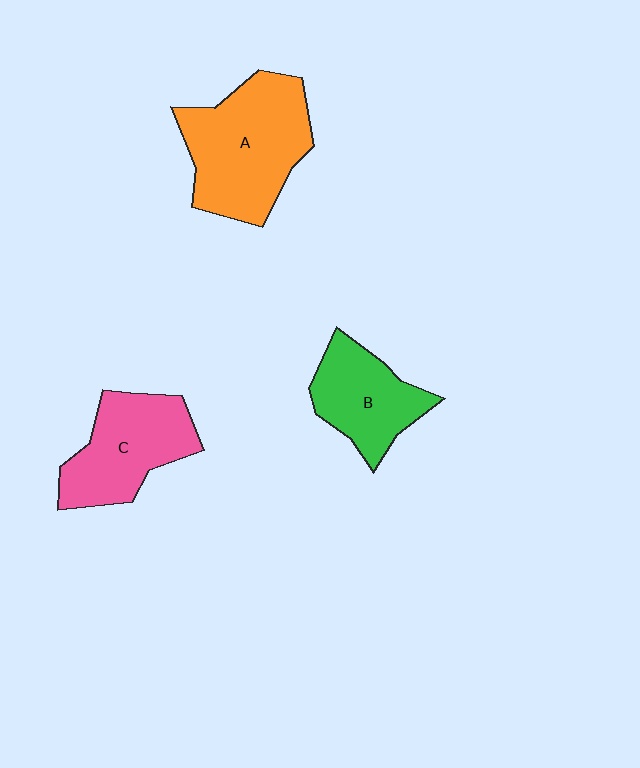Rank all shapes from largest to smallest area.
From largest to smallest: A (orange), C (pink), B (green).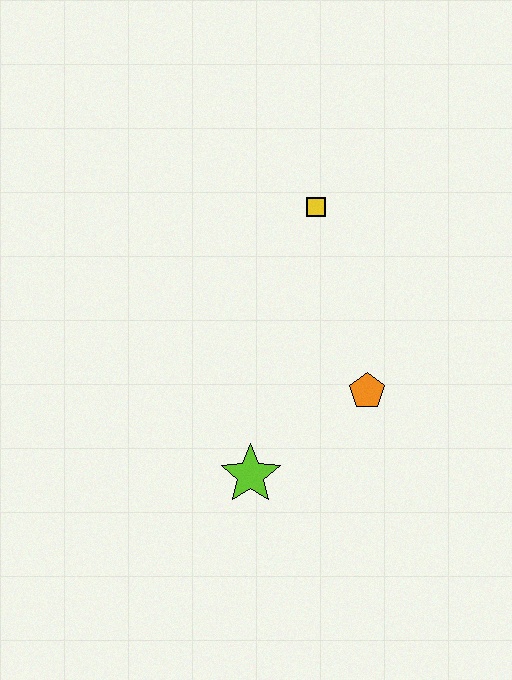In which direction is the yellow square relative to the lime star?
The yellow square is above the lime star.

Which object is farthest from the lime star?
The yellow square is farthest from the lime star.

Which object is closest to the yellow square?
The orange pentagon is closest to the yellow square.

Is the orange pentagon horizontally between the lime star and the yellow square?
No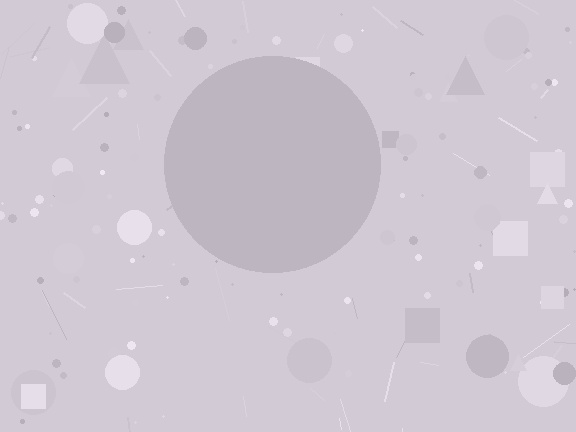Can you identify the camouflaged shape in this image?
The camouflaged shape is a circle.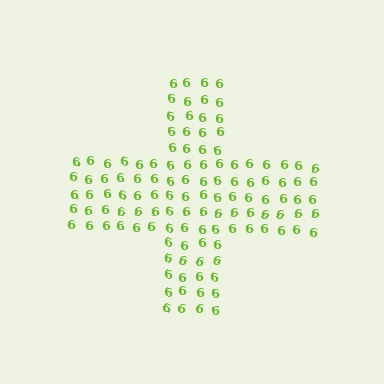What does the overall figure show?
The overall figure shows a cross.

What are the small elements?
The small elements are digit 6's.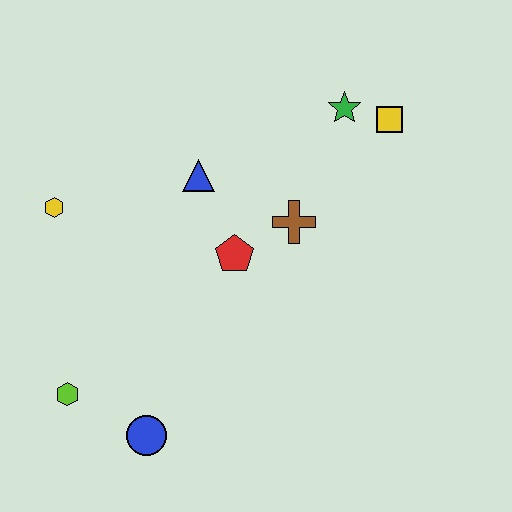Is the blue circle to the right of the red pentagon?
No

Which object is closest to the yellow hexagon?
The blue triangle is closest to the yellow hexagon.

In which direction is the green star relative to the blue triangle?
The green star is to the right of the blue triangle.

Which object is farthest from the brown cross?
The lime hexagon is farthest from the brown cross.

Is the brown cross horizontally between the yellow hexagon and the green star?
Yes